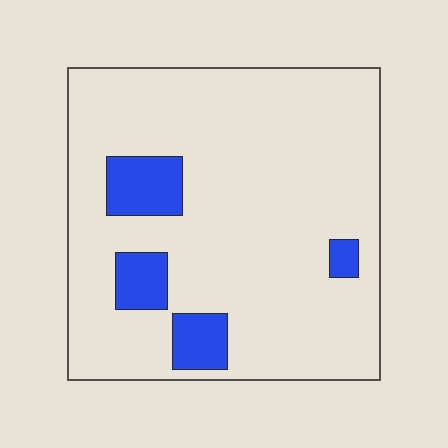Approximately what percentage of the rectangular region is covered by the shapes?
Approximately 10%.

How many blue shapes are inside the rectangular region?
4.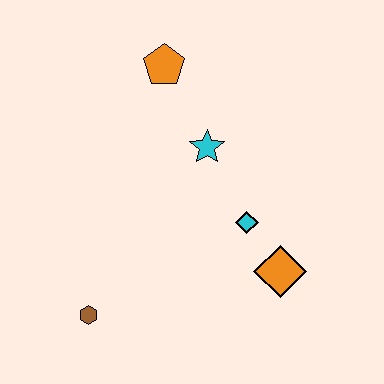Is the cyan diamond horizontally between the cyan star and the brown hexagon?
No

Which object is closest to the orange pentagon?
The cyan star is closest to the orange pentagon.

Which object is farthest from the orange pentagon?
The brown hexagon is farthest from the orange pentagon.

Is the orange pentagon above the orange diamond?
Yes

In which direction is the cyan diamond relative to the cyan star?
The cyan diamond is below the cyan star.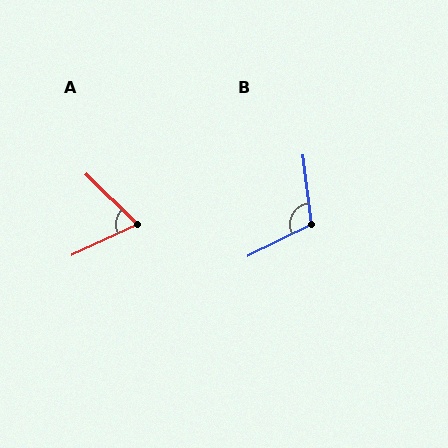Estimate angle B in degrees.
Approximately 109 degrees.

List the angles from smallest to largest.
A (70°), B (109°).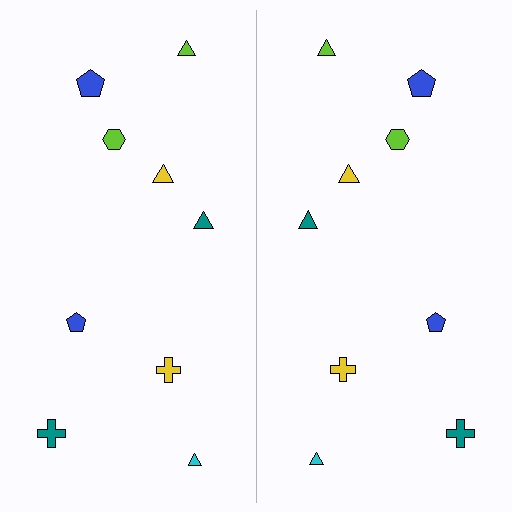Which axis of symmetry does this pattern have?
The pattern has a vertical axis of symmetry running through the center of the image.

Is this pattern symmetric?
Yes, this pattern has bilateral (reflection) symmetry.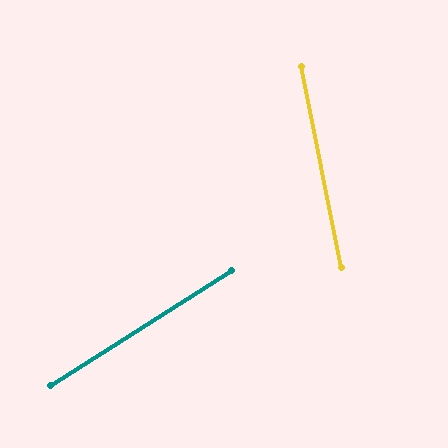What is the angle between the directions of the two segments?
Approximately 69 degrees.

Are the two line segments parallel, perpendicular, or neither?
Neither parallel nor perpendicular — they differ by about 69°.